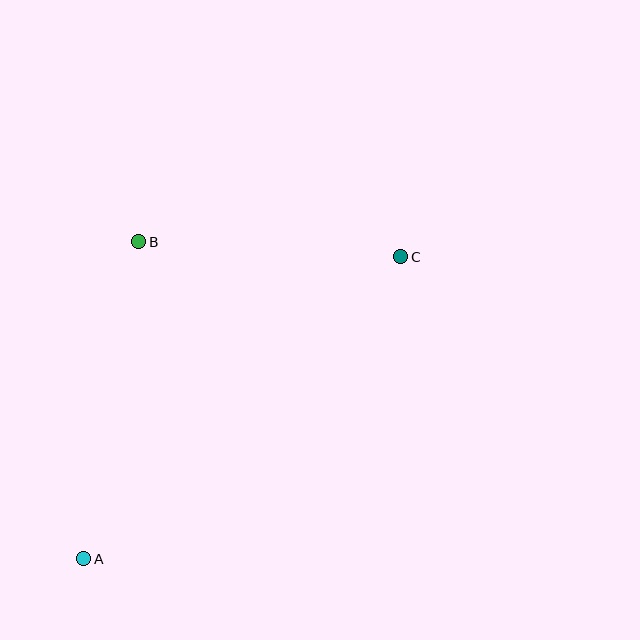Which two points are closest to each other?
Points B and C are closest to each other.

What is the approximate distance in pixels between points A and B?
The distance between A and B is approximately 322 pixels.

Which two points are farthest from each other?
Points A and C are farthest from each other.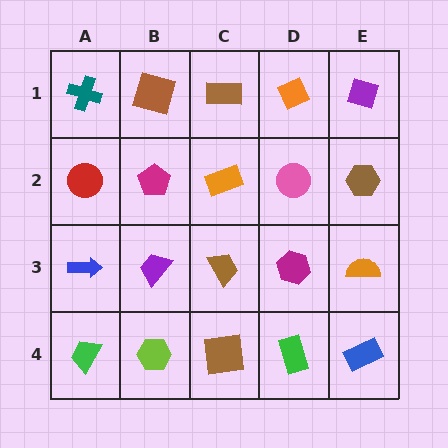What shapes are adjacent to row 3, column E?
A brown hexagon (row 2, column E), a blue rectangle (row 4, column E), a magenta hexagon (row 3, column D).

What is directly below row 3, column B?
A lime hexagon.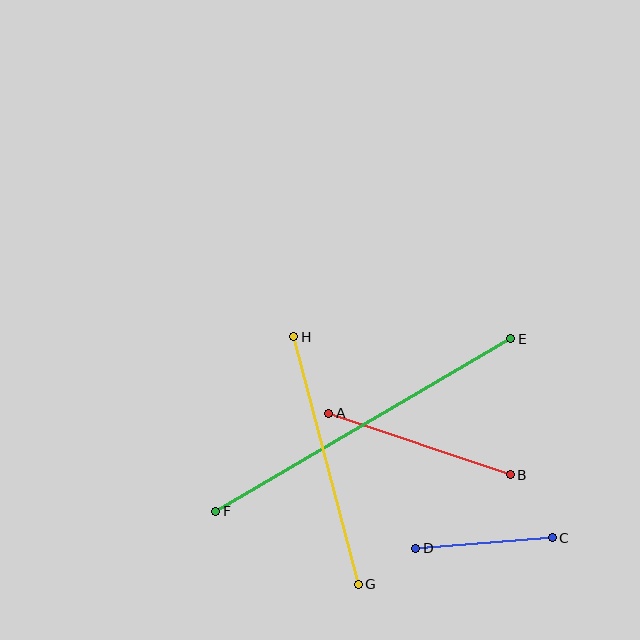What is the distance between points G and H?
The distance is approximately 255 pixels.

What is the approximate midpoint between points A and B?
The midpoint is at approximately (420, 444) pixels.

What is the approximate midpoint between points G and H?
The midpoint is at approximately (326, 461) pixels.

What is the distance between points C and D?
The distance is approximately 137 pixels.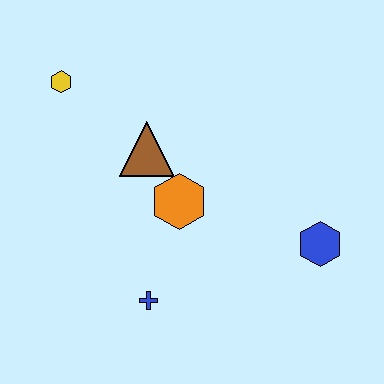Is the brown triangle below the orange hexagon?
No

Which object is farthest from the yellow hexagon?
The blue hexagon is farthest from the yellow hexagon.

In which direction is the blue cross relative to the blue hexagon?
The blue cross is to the left of the blue hexagon.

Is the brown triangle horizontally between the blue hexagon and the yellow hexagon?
Yes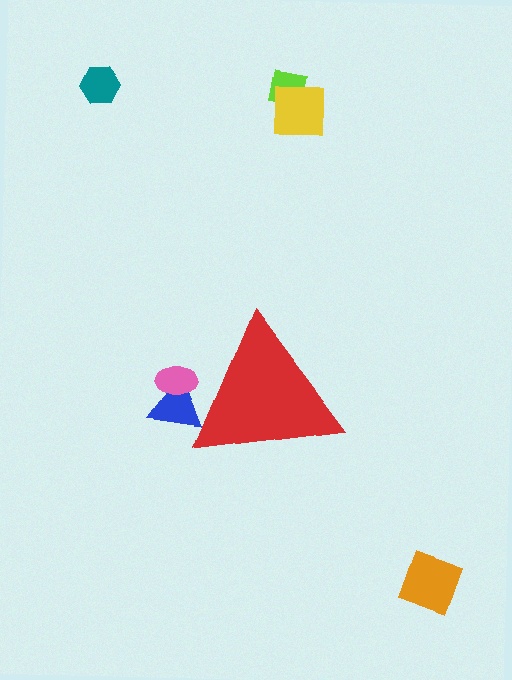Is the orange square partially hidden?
No, the orange square is fully visible.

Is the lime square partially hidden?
No, the lime square is fully visible.